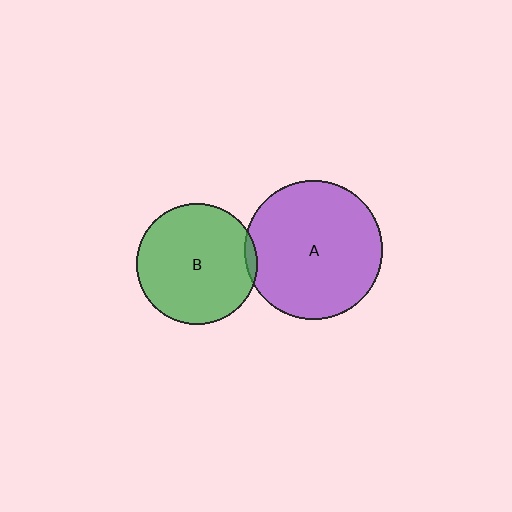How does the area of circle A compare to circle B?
Approximately 1.3 times.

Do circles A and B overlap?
Yes.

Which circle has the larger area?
Circle A (purple).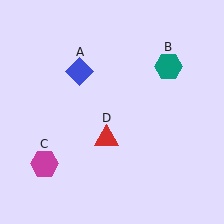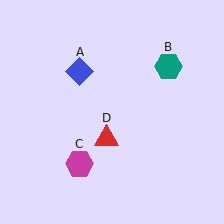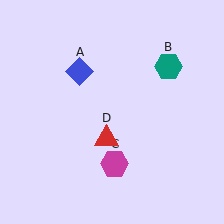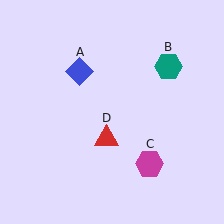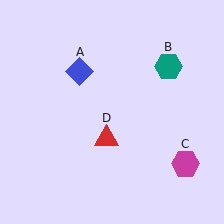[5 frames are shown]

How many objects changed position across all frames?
1 object changed position: magenta hexagon (object C).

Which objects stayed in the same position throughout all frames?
Blue diamond (object A) and teal hexagon (object B) and red triangle (object D) remained stationary.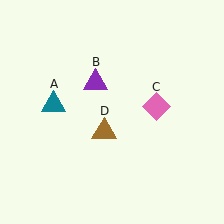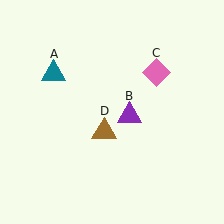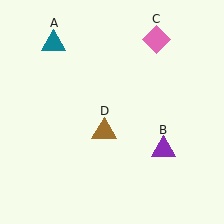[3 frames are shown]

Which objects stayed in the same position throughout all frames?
Brown triangle (object D) remained stationary.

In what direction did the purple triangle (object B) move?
The purple triangle (object B) moved down and to the right.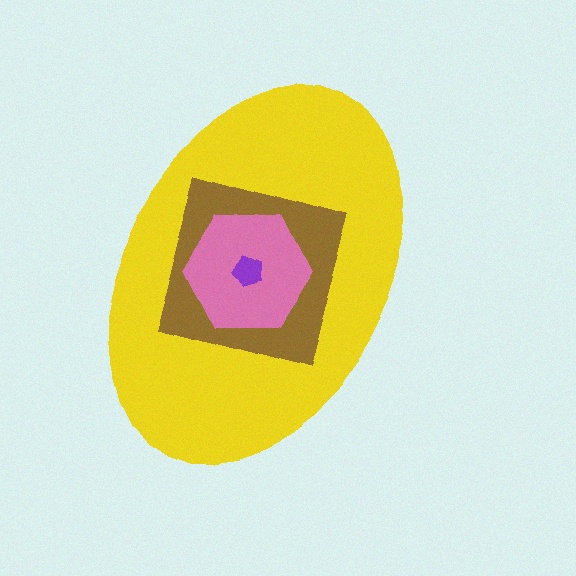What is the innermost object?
The purple pentagon.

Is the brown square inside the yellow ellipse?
Yes.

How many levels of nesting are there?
4.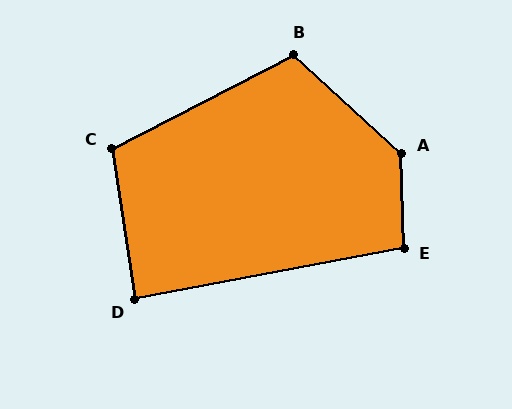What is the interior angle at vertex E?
Approximately 99 degrees (obtuse).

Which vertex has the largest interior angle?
A, at approximately 134 degrees.